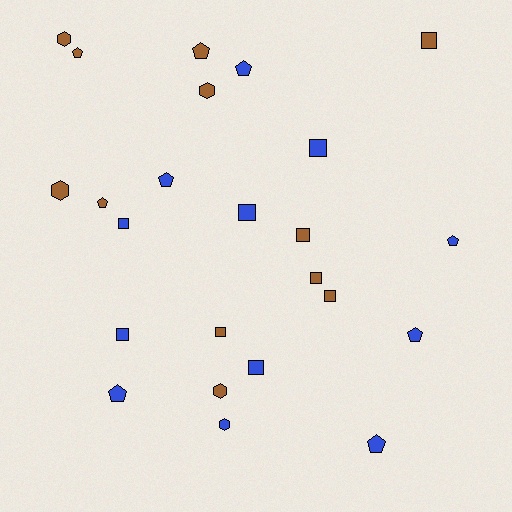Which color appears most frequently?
Blue, with 12 objects.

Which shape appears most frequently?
Square, with 10 objects.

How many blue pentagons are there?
There are 6 blue pentagons.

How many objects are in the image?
There are 24 objects.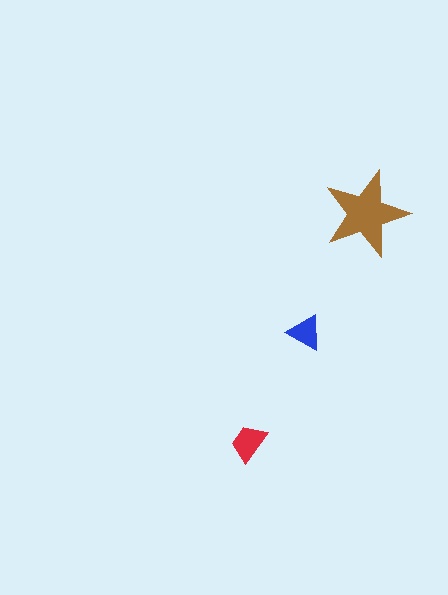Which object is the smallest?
The blue triangle.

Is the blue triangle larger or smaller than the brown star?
Smaller.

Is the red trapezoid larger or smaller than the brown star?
Smaller.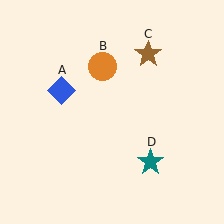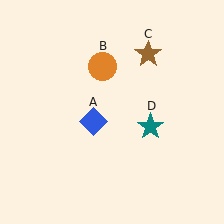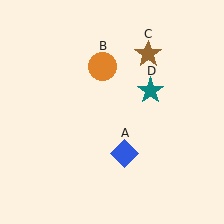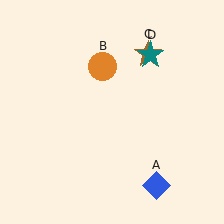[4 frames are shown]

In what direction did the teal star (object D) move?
The teal star (object D) moved up.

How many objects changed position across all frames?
2 objects changed position: blue diamond (object A), teal star (object D).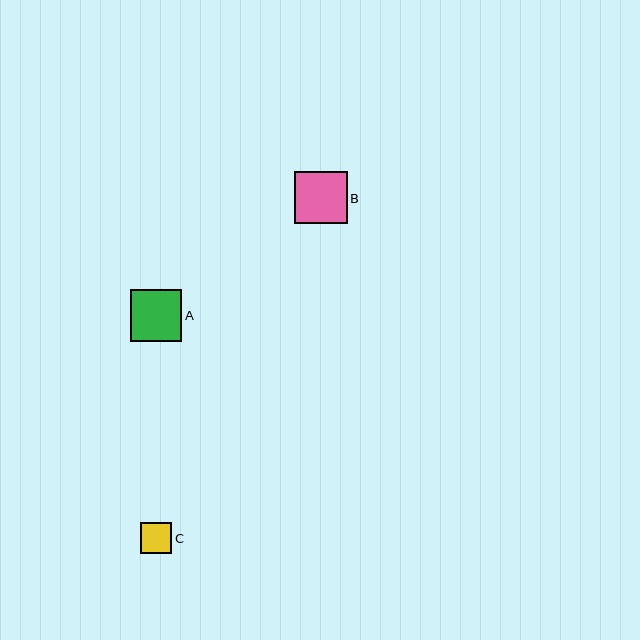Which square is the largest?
Square B is the largest with a size of approximately 52 pixels.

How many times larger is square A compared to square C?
Square A is approximately 1.7 times the size of square C.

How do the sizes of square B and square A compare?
Square B and square A are approximately the same size.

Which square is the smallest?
Square C is the smallest with a size of approximately 31 pixels.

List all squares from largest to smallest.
From largest to smallest: B, A, C.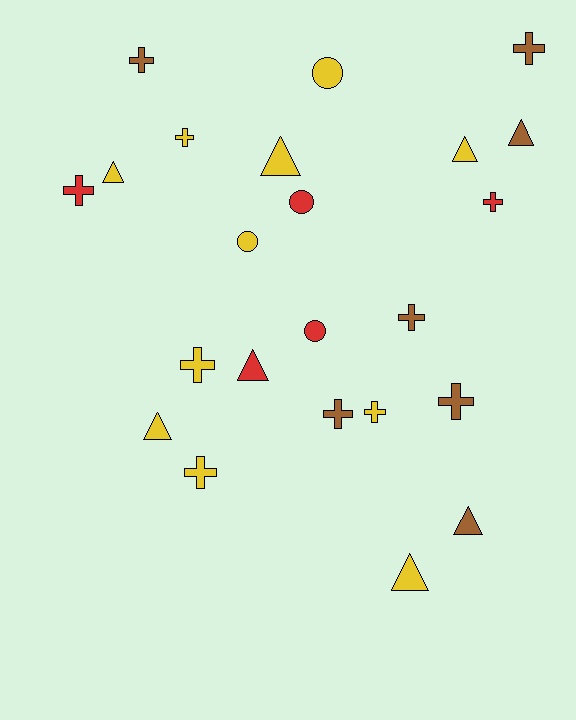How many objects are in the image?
There are 23 objects.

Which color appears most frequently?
Yellow, with 11 objects.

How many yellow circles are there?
There are 2 yellow circles.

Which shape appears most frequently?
Cross, with 11 objects.